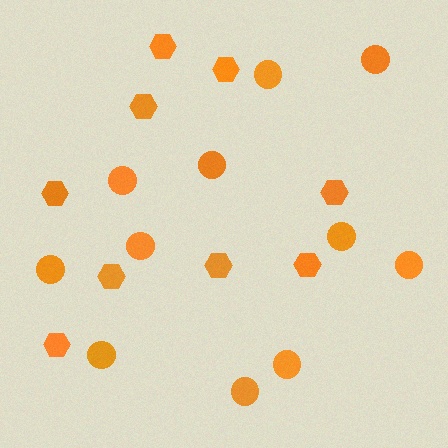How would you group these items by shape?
There are 2 groups: one group of hexagons (9) and one group of circles (11).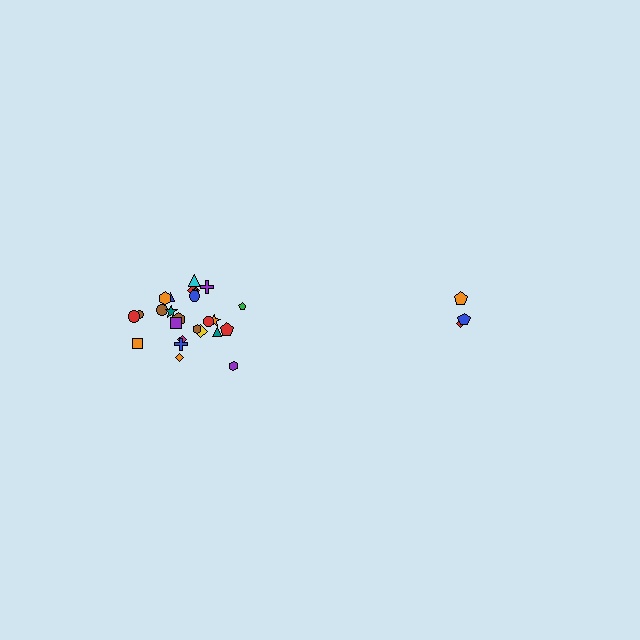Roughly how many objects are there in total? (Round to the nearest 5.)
Roughly 30 objects in total.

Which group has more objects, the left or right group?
The left group.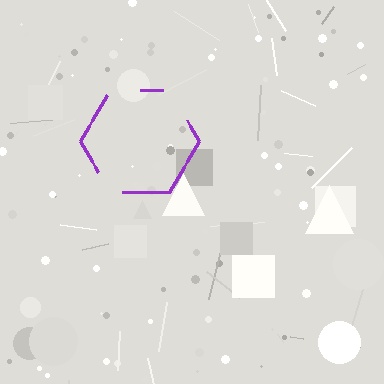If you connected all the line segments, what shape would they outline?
They would outline a hexagon.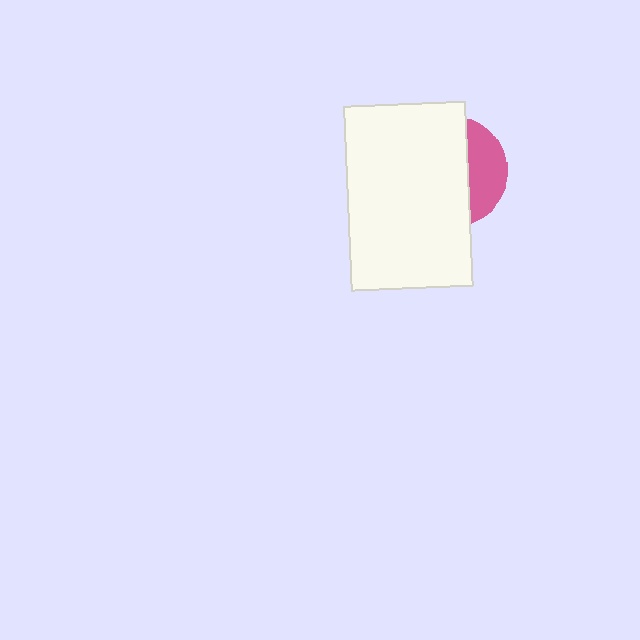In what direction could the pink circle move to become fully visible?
The pink circle could move right. That would shift it out from behind the white rectangle entirely.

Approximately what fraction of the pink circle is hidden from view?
Roughly 69% of the pink circle is hidden behind the white rectangle.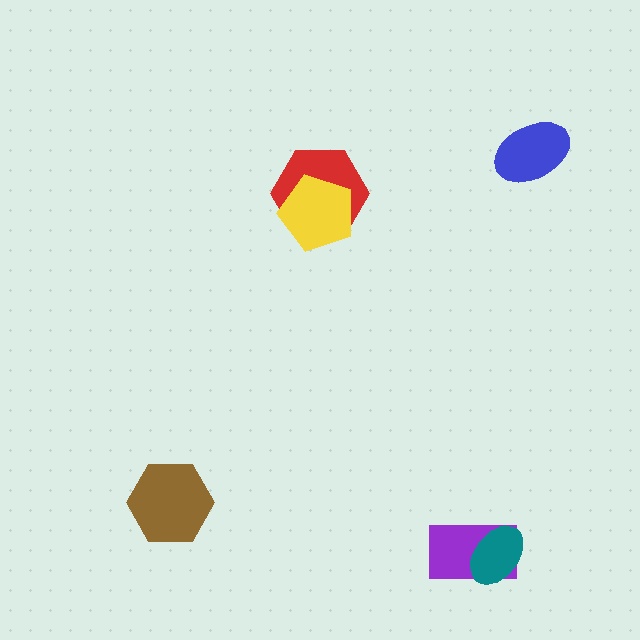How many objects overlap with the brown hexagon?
0 objects overlap with the brown hexagon.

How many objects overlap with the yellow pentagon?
1 object overlaps with the yellow pentagon.